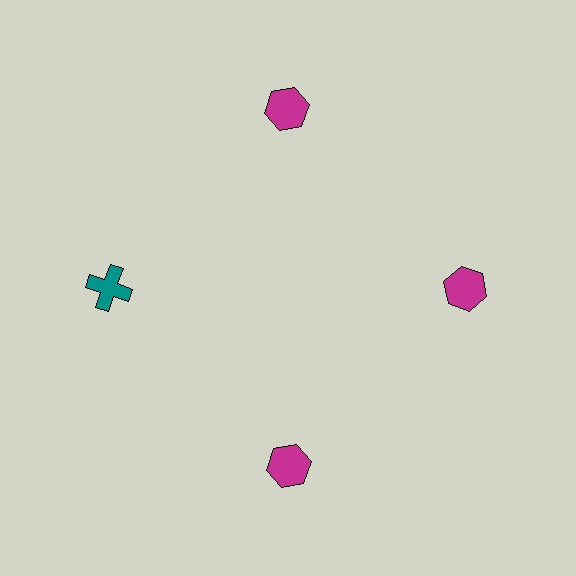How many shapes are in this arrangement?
There are 4 shapes arranged in a ring pattern.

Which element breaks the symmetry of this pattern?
The teal cross at roughly the 9 o'clock position breaks the symmetry. All other shapes are magenta hexagons.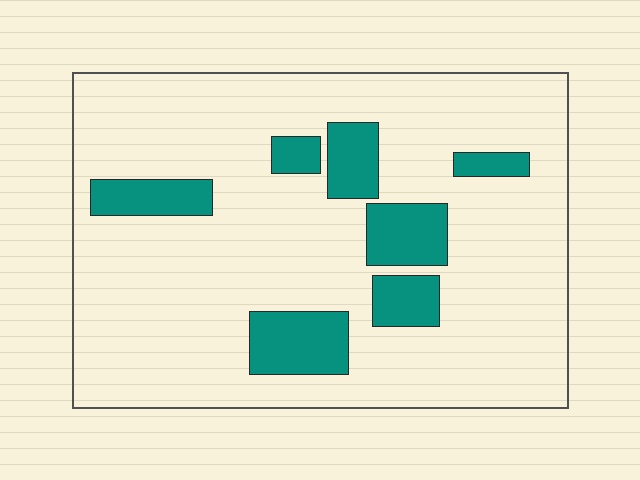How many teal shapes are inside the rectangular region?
7.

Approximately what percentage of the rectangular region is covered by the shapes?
Approximately 15%.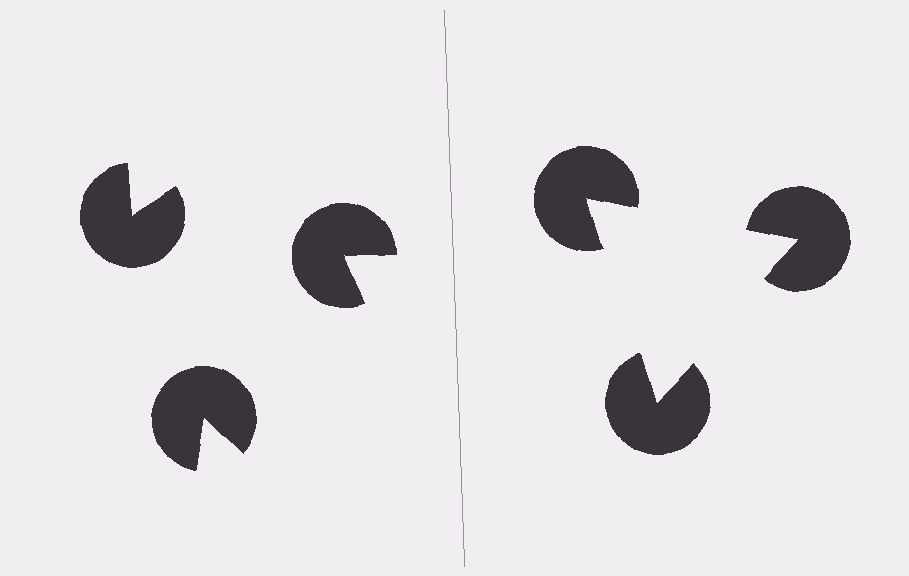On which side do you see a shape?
An illusory triangle appears on the right side. On the left side the wedge cuts are rotated, so no coherent shape forms.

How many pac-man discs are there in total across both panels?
6 — 3 on each side.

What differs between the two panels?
The pac-man discs are positioned identically on both sides; only the wedge orientations differ. On the right they align to a triangle; on the left they are misaligned.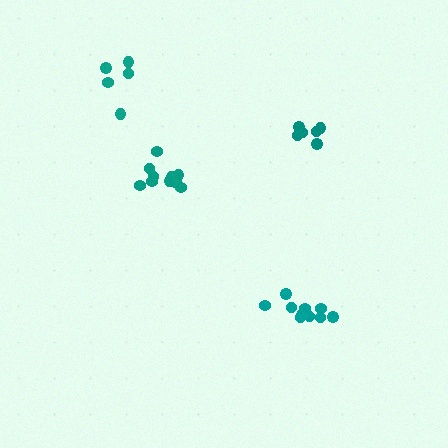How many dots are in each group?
Group 1: 11 dots, Group 2: 6 dots, Group 3: 10 dots, Group 4: 5 dots (32 total).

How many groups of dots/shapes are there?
There are 4 groups.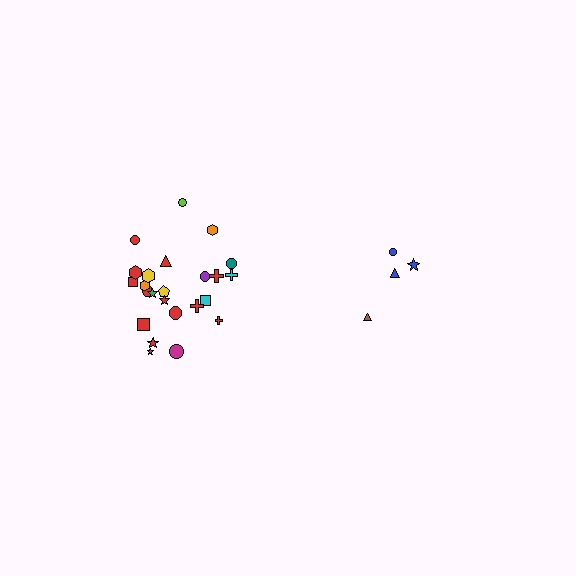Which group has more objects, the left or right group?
The left group.